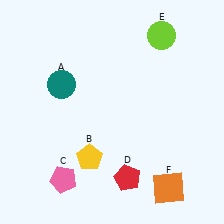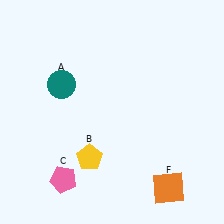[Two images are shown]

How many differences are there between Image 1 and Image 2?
There are 2 differences between the two images.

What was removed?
The lime circle (E), the red pentagon (D) were removed in Image 2.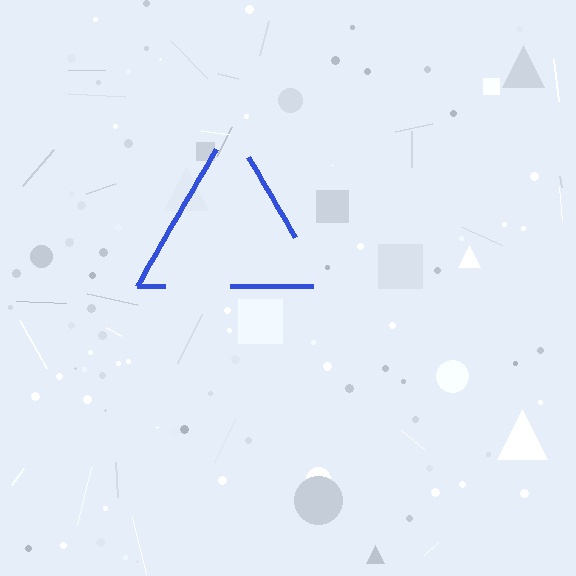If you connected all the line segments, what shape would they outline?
They would outline a triangle.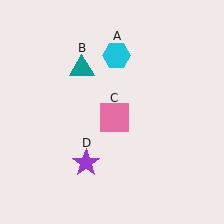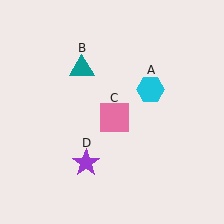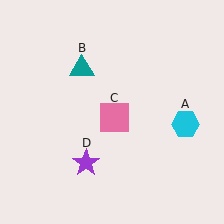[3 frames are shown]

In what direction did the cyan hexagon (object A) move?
The cyan hexagon (object A) moved down and to the right.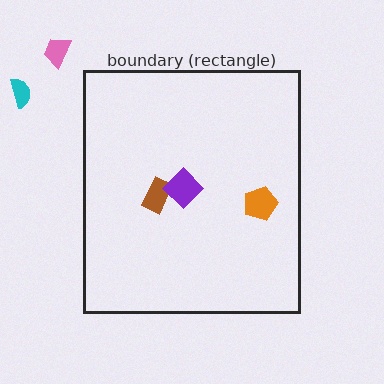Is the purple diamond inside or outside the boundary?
Inside.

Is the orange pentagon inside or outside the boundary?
Inside.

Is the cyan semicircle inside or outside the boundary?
Outside.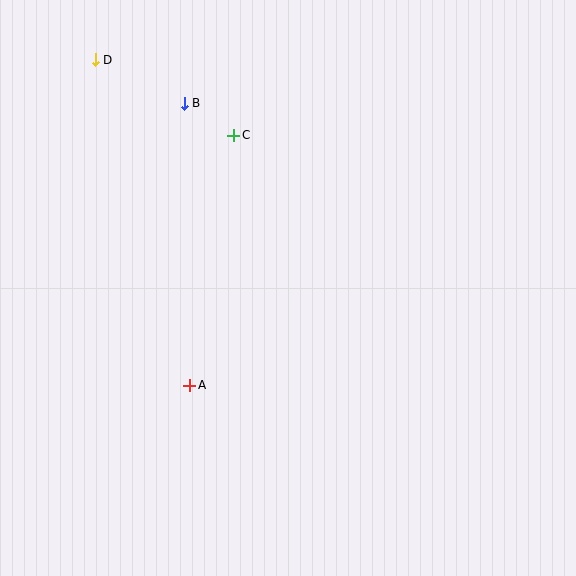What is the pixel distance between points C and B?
The distance between C and B is 59 pixels.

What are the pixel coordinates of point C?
Point C is at (234, 135).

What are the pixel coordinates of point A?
Point A is at (190, 385).